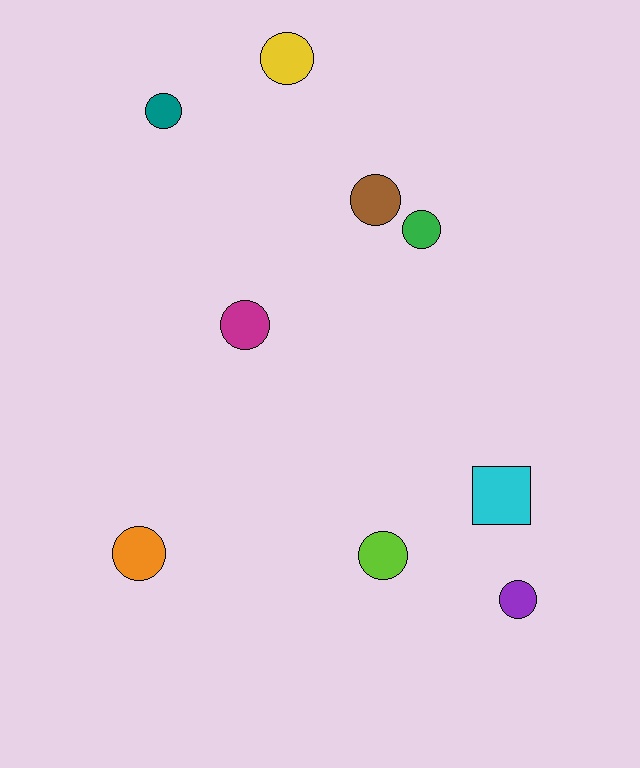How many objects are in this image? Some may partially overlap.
There are 9 objects.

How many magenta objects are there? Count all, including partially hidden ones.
There is 1 magenta object.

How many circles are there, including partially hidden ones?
There are 8 circles.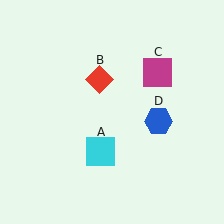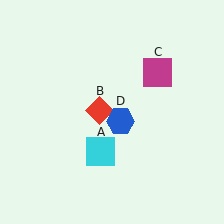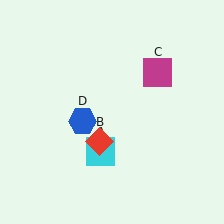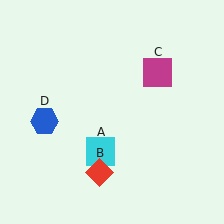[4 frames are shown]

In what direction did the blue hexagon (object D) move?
The blue hexagon (object D) moved left.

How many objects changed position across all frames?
2 objects changed position: red diamond (object B), blue hexagon (object D).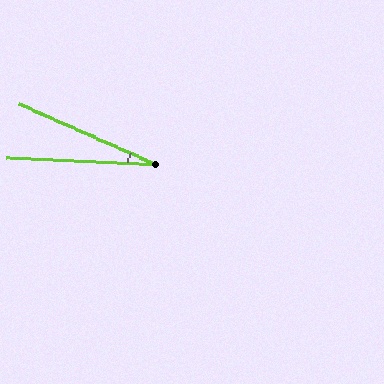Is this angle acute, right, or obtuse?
It is acute.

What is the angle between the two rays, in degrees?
Approximately 22 degrees.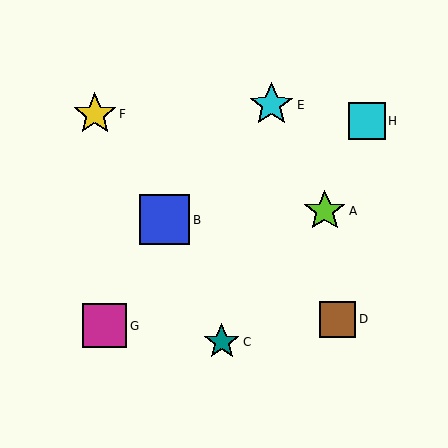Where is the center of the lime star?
The center of the lime star is at (325, 211).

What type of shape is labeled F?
Shape F is a yellow star.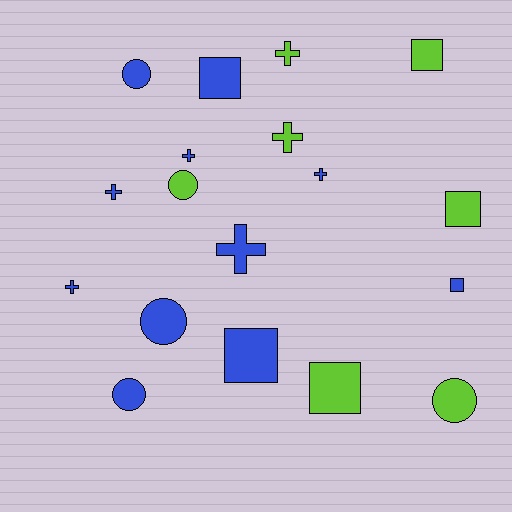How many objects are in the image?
There are 18 objects.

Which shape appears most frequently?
Cross, with 7 objects.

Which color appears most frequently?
Blue, with 11 objects.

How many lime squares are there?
There are 3 lime squares.